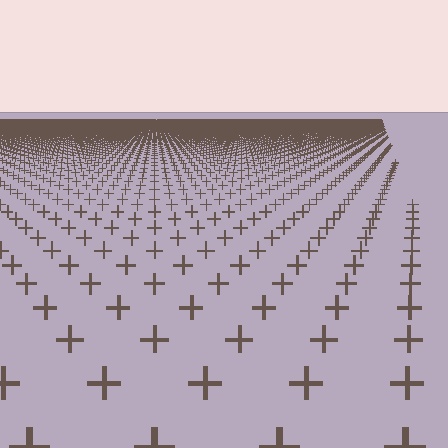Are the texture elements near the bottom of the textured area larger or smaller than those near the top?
Larger. Near the bottom, elements are closer to the viewer and appear at a bigger on-screen size.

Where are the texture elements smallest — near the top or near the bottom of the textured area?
Near the top.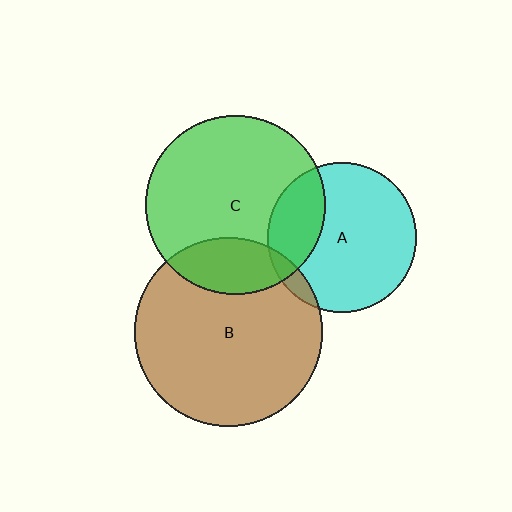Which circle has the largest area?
Circle B (brown).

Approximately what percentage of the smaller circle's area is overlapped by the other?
Approximately 25%.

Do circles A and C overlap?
Yes.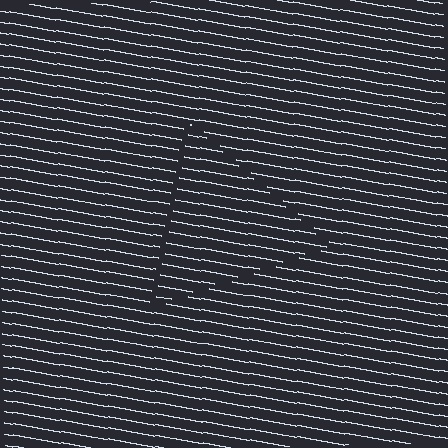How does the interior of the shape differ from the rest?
The interior of the shape contains the same grating, shifted by half a period — the contour is defined by the phase discontinuity where line-ends from the inner and outer gratings abut.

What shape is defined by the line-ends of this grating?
An illusory triangle. The interior of the shape contains the same grating, shifted by half a period — the contour is defined by the phase discontinuity where line-ends from the inner and outer gratings abut.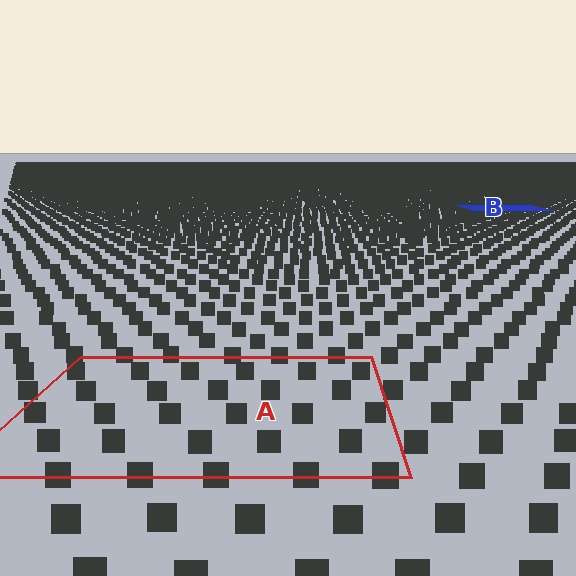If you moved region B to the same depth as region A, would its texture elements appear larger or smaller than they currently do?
They would appear larger. At a closer depth, the same texture elements are projected at a bigger on-screen size.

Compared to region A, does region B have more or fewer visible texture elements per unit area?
Region B has more texture elements per unit area — they are packed more densely because it is farther away.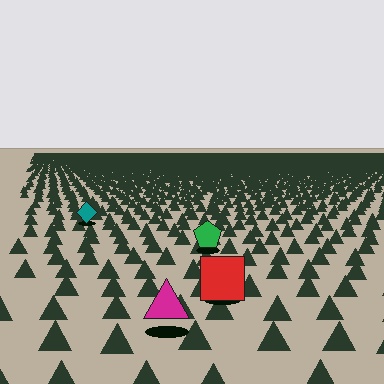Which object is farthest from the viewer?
The teal diamond is farthest from the viewer. It appears smaller and the ground texture around it is denser.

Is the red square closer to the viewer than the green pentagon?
Yes. The red square is closer — you can tell from the texture gradient: the ground texture is coarser near it.